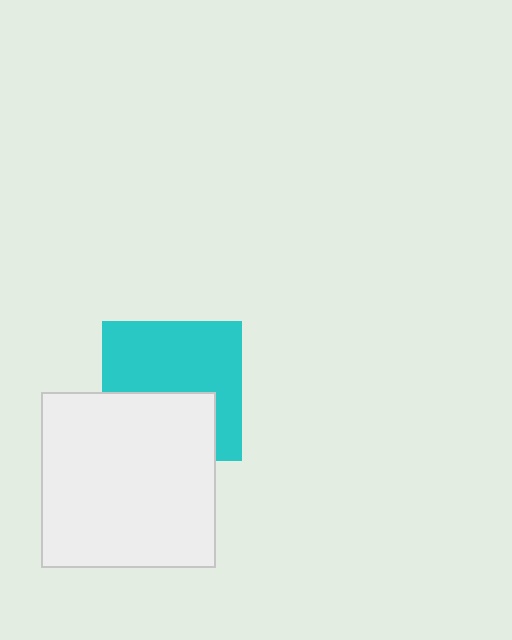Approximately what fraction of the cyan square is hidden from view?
Roughly 41% of the cyan square is hidden behind the white square.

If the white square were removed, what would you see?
You would see the complete cyan square.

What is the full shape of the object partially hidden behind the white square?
The partially hidden object is a cyan square.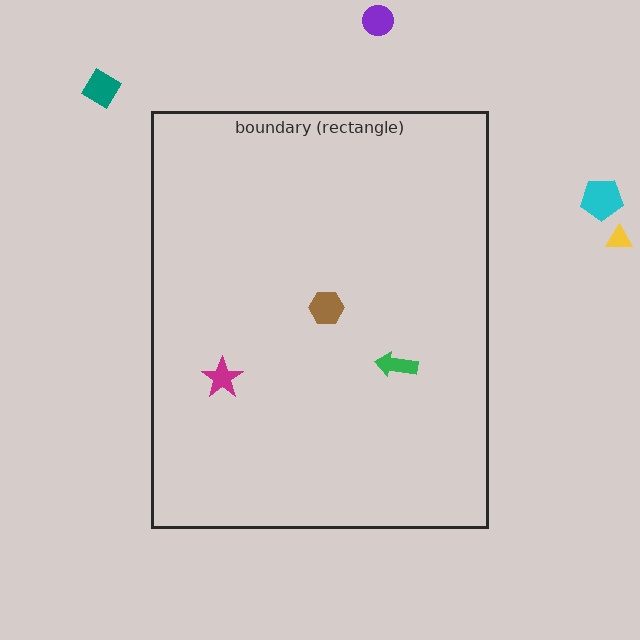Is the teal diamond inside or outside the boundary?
Outside.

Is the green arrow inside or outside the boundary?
Inside.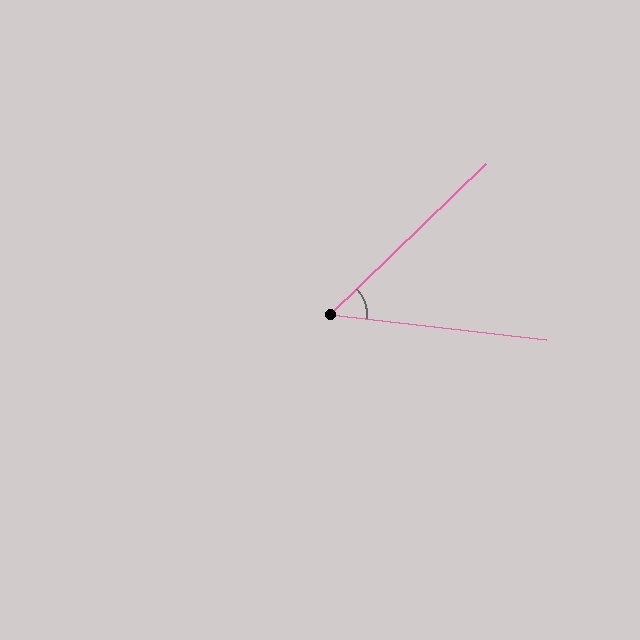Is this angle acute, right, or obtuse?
It is acute.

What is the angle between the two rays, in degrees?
Approximately 51 degrees.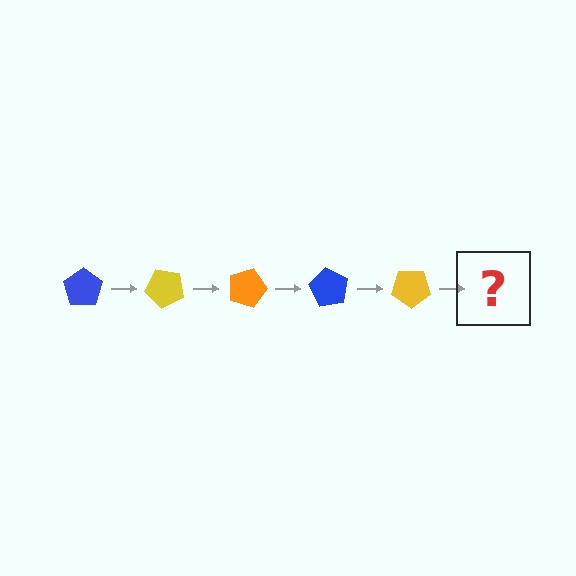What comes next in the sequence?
The next element should be an orange pentagon, rotated 225 degrees from the start.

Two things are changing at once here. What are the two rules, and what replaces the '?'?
The two rules are that it rotates 45 degrees each step and the color cycles through blue, yellow, and orange. The '?' should be an orange pentagon, rotated 225 degrees from the start.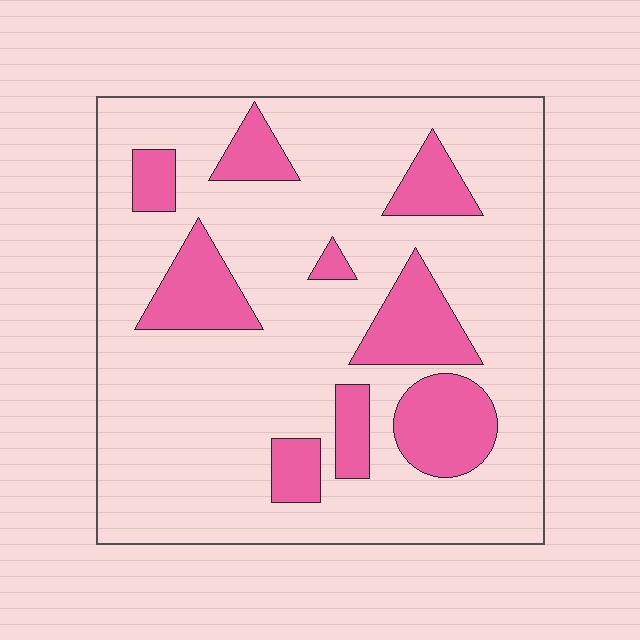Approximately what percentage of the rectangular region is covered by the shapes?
Approximately 20%.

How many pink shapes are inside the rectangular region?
9.